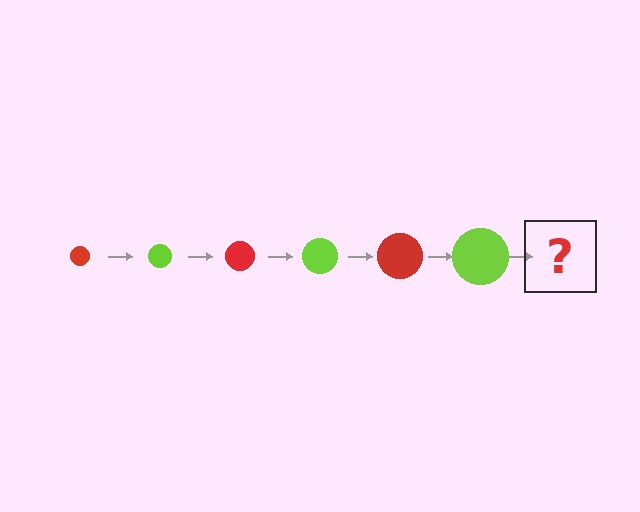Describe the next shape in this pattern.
It should be a red circle, larger than the previous one.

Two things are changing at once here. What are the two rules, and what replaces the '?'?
The two rules are that the circle grows larger each step and the color cycles through red and lime. The '?' should be a red circle, larger than the previous one.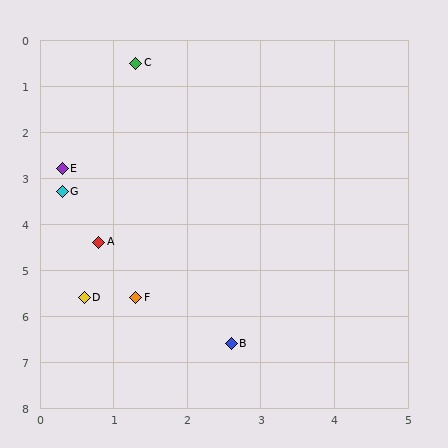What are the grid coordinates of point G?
Point G is at approximately (0.3, 3.3).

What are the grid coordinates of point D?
Point D is at approximately (0.6, 5.6).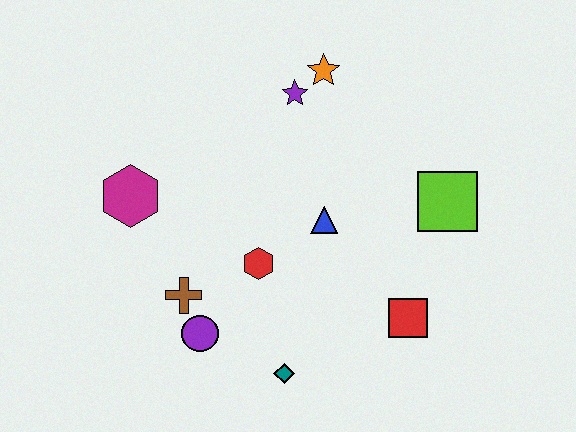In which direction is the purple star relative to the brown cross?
The purple star is above the brown cross.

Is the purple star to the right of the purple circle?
Yes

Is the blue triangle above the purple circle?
Yes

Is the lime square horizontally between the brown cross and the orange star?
No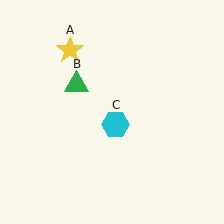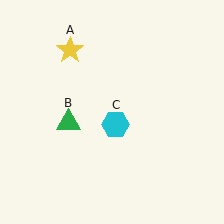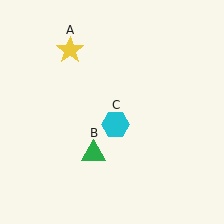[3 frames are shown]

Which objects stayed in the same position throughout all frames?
Yellow star (object A) and cyan hexagon (object C) remained stationary.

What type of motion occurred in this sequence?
The green triangle (object B) rotated counterclockwise around the center of the scene.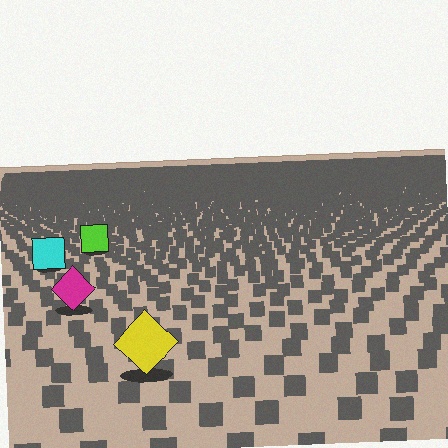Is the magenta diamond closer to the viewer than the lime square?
Yes. The magenta diamond is closer — you can tell from the texture gradient: the ground texture is coarser near it.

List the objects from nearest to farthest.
From nearest to farthest: the yellow diamond, the magenta diamond, the cyan square, the lime square.